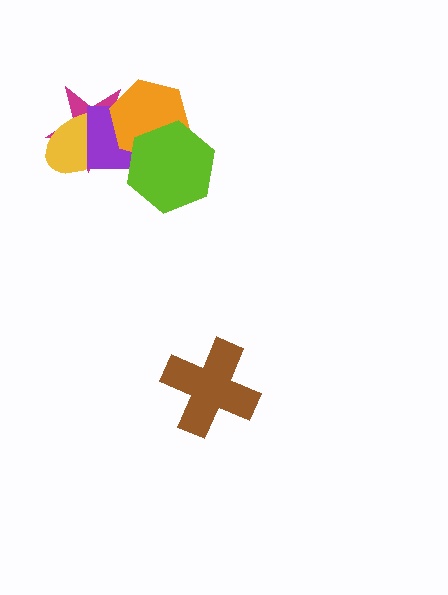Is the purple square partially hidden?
Yes, it is partially covered by another shape.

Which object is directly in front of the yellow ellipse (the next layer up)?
The purple square is directly in front of the yellow ellipse.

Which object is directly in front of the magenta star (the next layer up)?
The yellow ellipse is directly in front of the magenta star.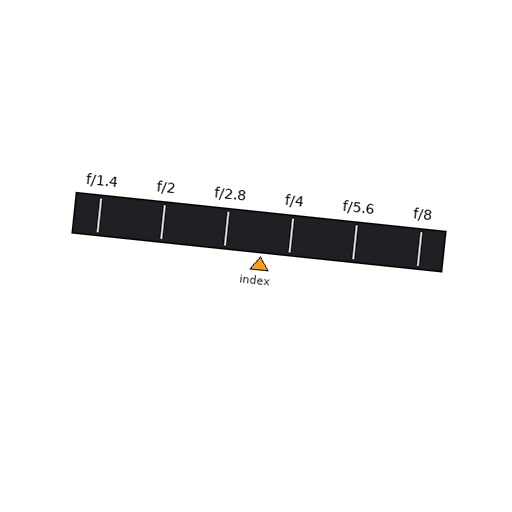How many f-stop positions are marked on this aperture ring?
There are 6 f-stop positions marked.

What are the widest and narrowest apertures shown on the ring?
The widest aperture shown is f/1.4 and the narrowest is f/8.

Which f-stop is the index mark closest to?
The index mark is closest to f/4.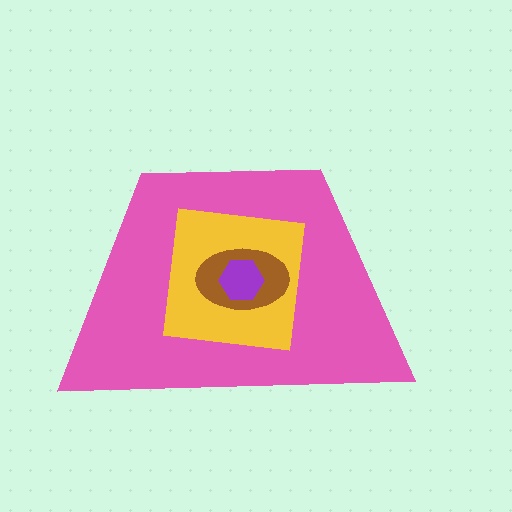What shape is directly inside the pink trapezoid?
The yellow square.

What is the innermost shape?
The purple hexagon.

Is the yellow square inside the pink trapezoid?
Yes.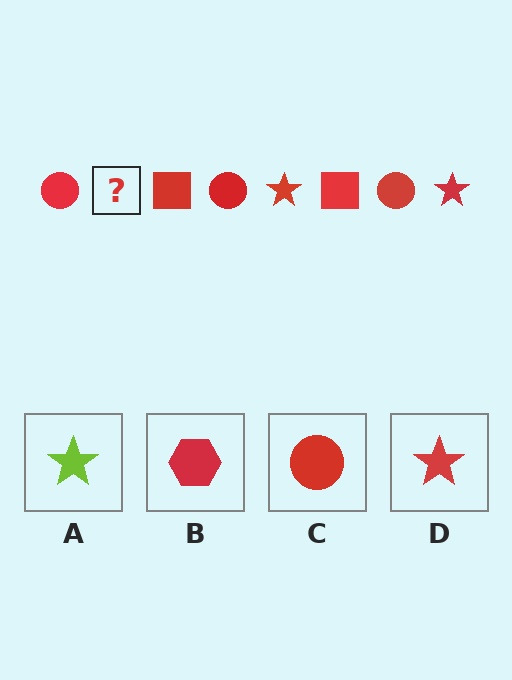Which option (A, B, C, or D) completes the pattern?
D.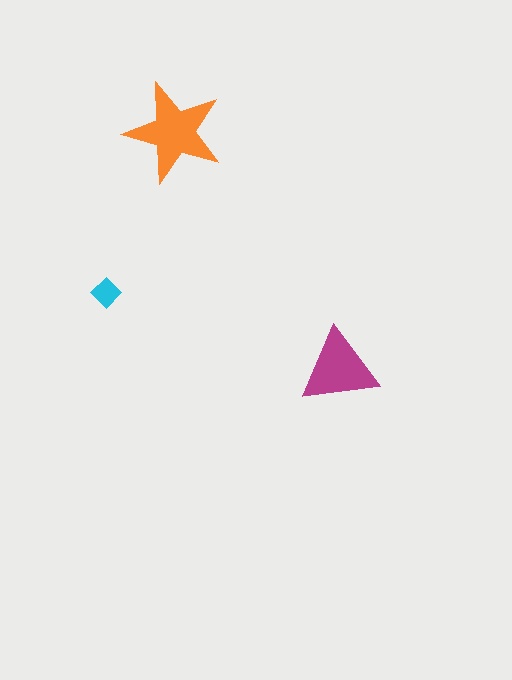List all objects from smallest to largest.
The cyan diamond, the magenta triangle, the orange star.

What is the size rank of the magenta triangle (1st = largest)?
2nd.